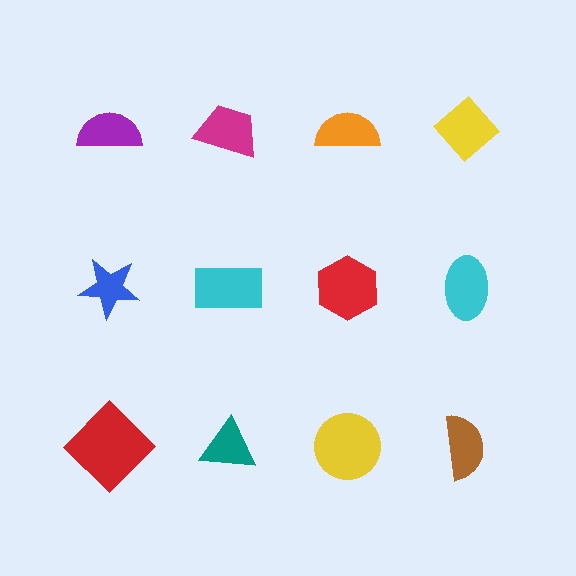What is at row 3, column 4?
A brown semicircle.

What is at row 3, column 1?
A red diamond.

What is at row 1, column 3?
An orange semicircle.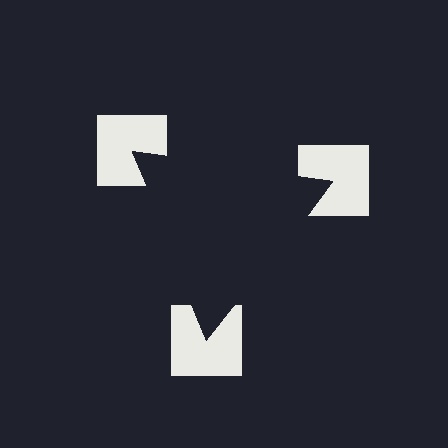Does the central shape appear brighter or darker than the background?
It typically appears slightly darker than the background, even though no actual brightness change is drawn.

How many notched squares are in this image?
There are 3 — one at each vertex of the illusory triangle.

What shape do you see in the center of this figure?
An illusory triangle — its edges are inferred from the aligned wedge cuts in the notched squares, not physically drawn.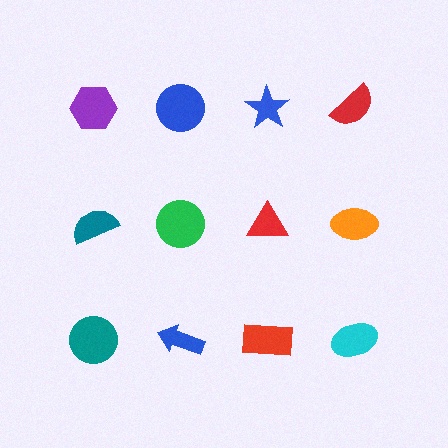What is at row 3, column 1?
A teal circle.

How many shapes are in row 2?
4 shapes.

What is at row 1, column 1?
A purple hexagon.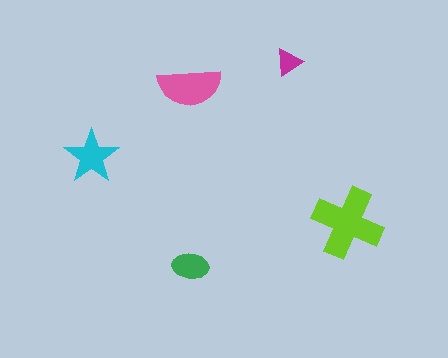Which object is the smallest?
The magenta triangle.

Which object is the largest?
The lime cross.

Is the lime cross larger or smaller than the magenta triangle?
Larger.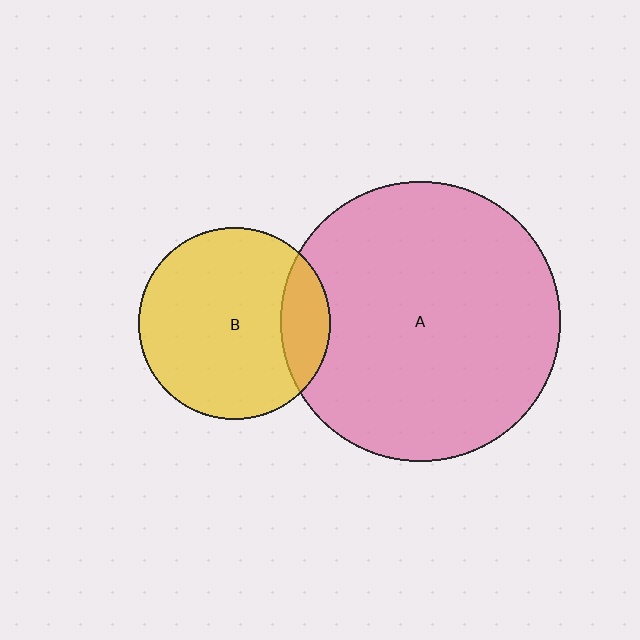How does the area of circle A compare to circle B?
Approximately 2.1 times.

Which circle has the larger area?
Circle A (pink).